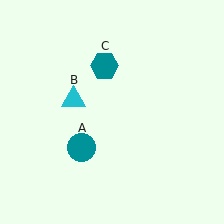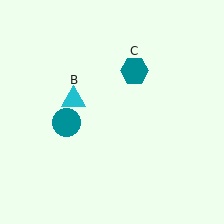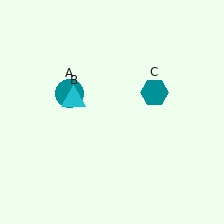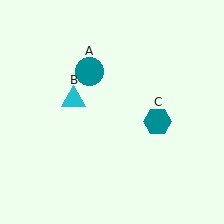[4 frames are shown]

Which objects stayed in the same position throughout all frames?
Cyan triangle (object B) remained stationary.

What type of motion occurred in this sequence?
The teal circle (object A), teal hexagon (object C) rotated clockwise around the center of the scene.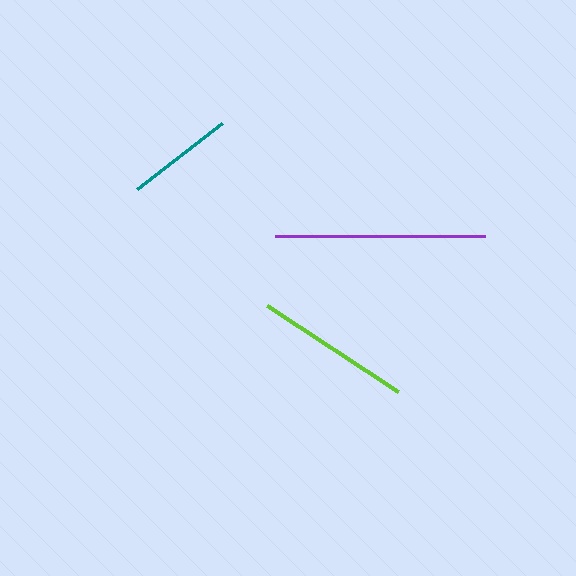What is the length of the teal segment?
The teal segment is approximately 108 pixels long.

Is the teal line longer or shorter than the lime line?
The lime line is longer than the teal line.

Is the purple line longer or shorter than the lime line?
The purple line is longer than the lime line.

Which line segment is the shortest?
The teal line is the shortest at approximately 108 pixels.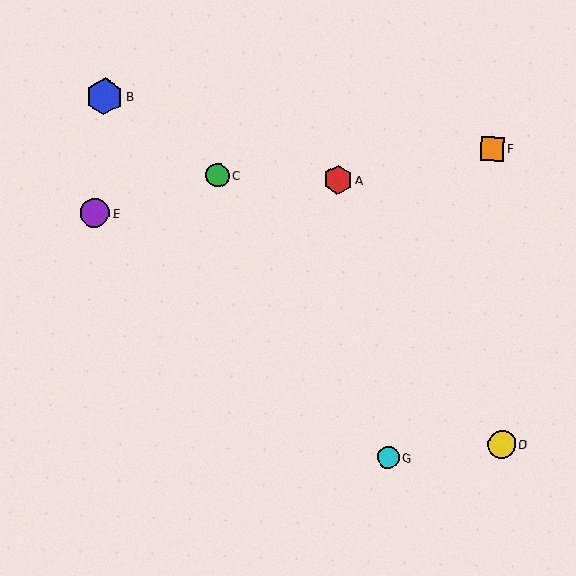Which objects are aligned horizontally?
Objects A, C are aligned horizontally.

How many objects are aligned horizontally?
2 objects (A, C) are aligned horizontally.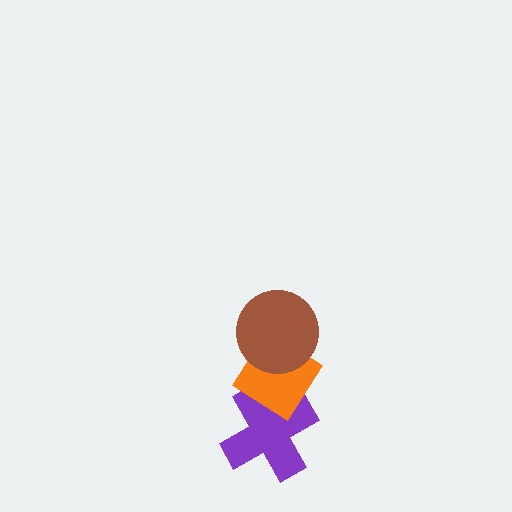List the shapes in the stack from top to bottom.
From top to bottom: the brown circle, the orange diamond, the purple cross.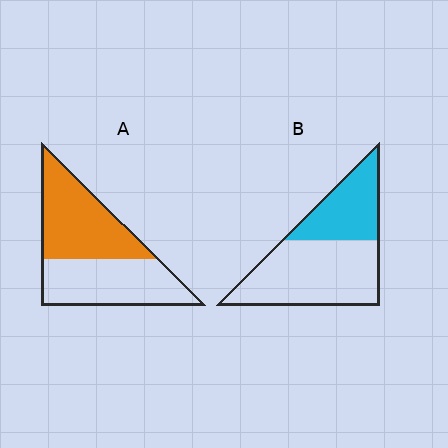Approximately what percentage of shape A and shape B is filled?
A is approximately 50% and B is approximately 35%.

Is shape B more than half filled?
No.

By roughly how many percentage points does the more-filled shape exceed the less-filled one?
By roughly 15 percentage points (A over B).